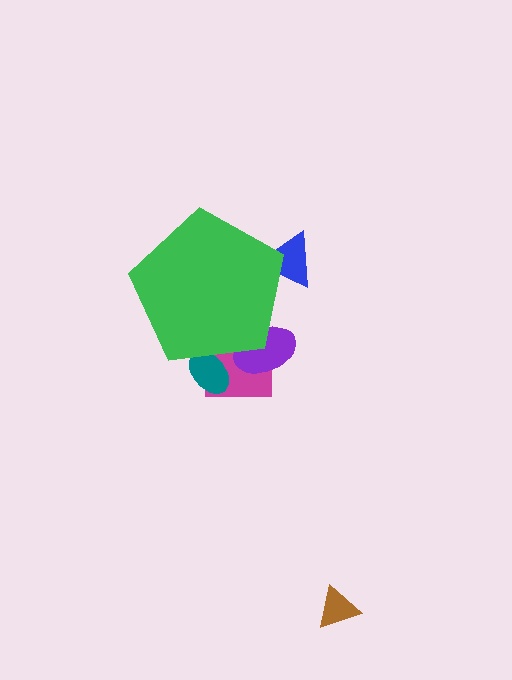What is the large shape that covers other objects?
A green pentagon.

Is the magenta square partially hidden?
Yes, the magenta square is partially hidden behind the green pentagon.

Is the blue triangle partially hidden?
Yes, the blue triangle is partially hidden behind the green pentagon.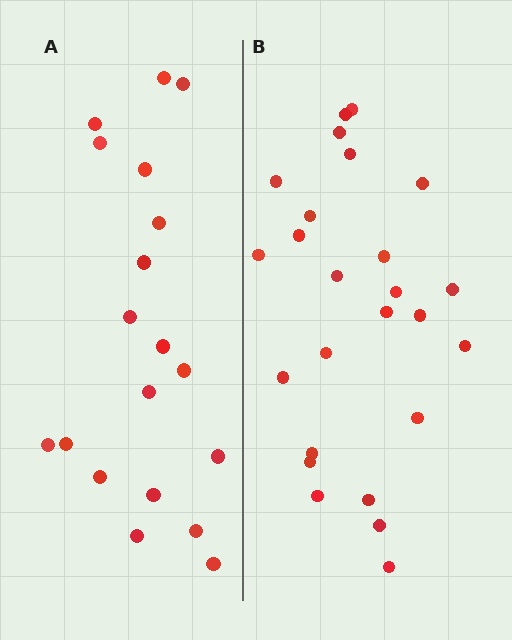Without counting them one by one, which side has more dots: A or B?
Region B (the right region) has more dots.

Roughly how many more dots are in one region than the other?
Region B has about 6 more dots than region A.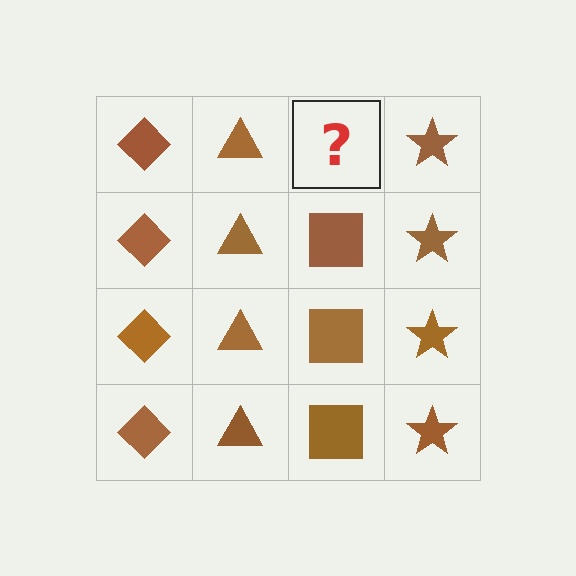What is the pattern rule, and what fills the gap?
The rule is that each column has a consistent shape. The gap should be filled with a brown square.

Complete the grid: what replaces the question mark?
The question mark should be replaced with a brown square.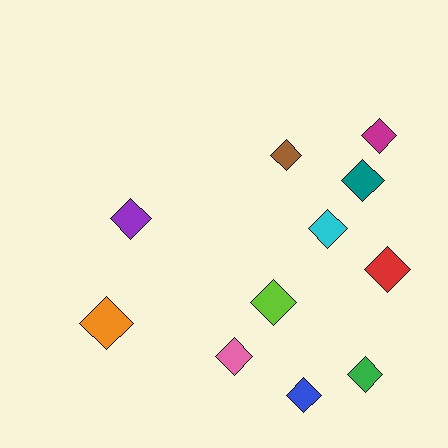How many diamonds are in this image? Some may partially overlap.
There are 11 diamonds.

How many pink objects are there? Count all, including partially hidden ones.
There is 1 pink object.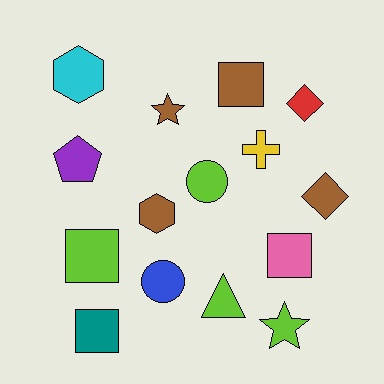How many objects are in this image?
There are 15 objects.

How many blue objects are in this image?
There is 1 blue object.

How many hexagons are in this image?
There are 2 hexagons.